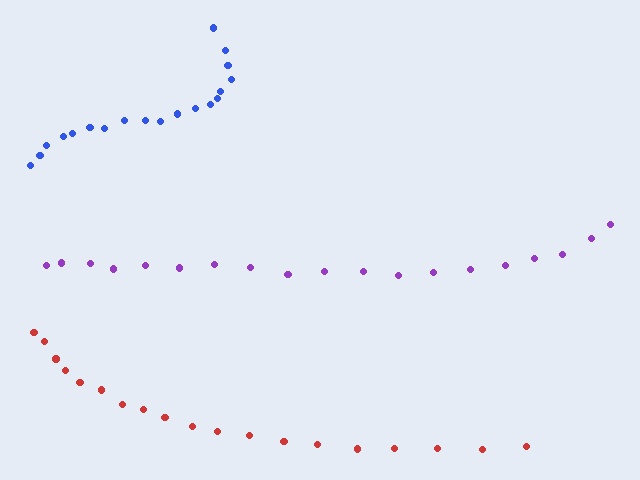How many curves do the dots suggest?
There are 3 distinct paths.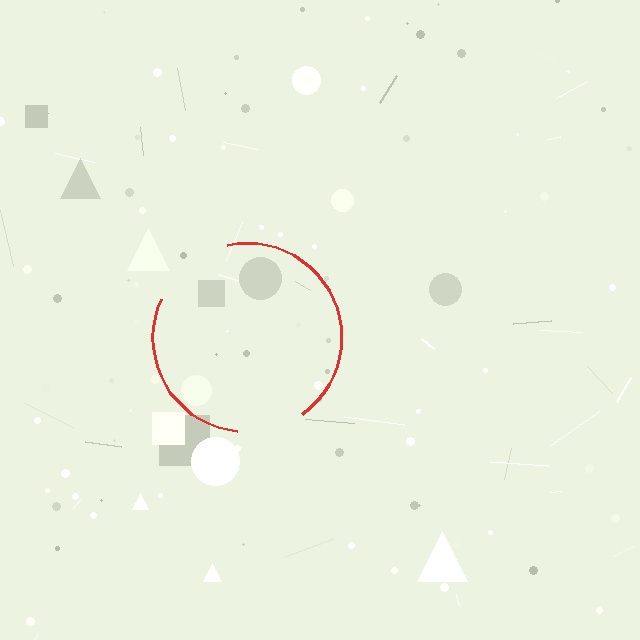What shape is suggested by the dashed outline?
The dashed outline suggests a circle.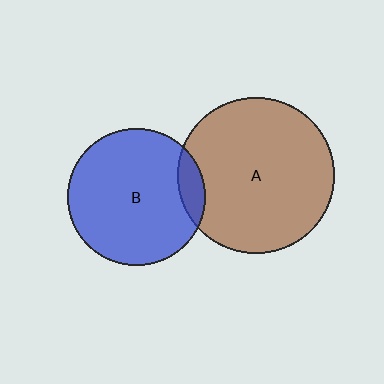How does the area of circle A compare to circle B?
Approximately 1.3 times.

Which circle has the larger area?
Circle A (brown).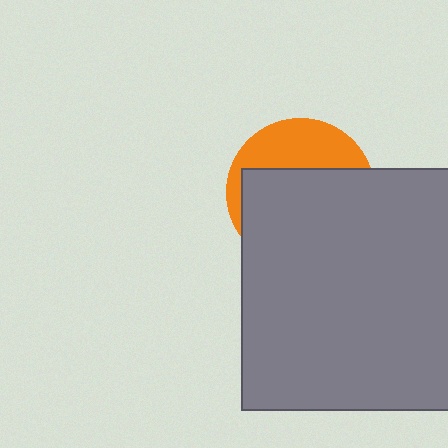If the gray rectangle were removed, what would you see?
You would see the complete orange circle.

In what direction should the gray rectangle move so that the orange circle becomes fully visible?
The gray rectangle should move down. That is the shortest direction to clear the overlap and leave the orange circle fully visible.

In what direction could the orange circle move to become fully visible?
The orange circle could move up. That would shift it out from behind the gray rectangle entirely.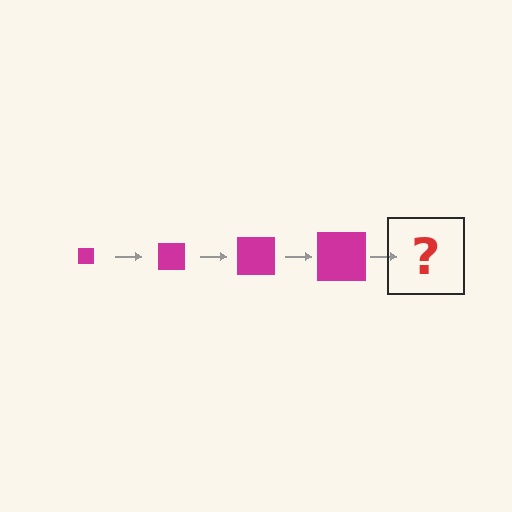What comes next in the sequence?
The next element should be a magenta square, larger than the previous one.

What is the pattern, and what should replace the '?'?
The pattern is that the square gets progressively larger each step. The '?' should be a magenta square, larger than the previous one.